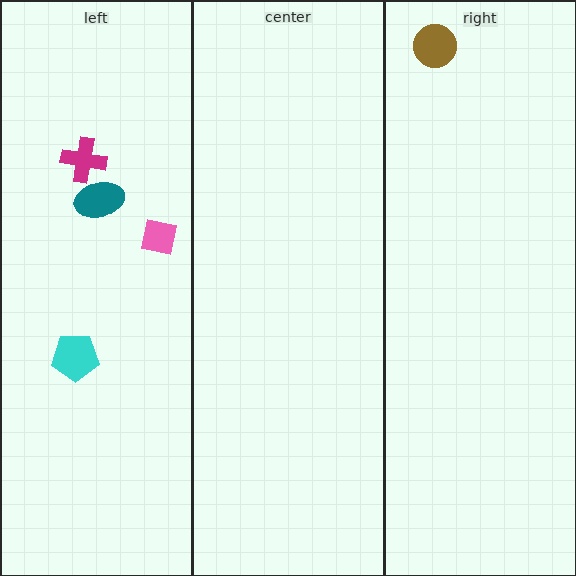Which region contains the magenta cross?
The left region.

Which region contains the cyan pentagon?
The left region.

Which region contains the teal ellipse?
The left region.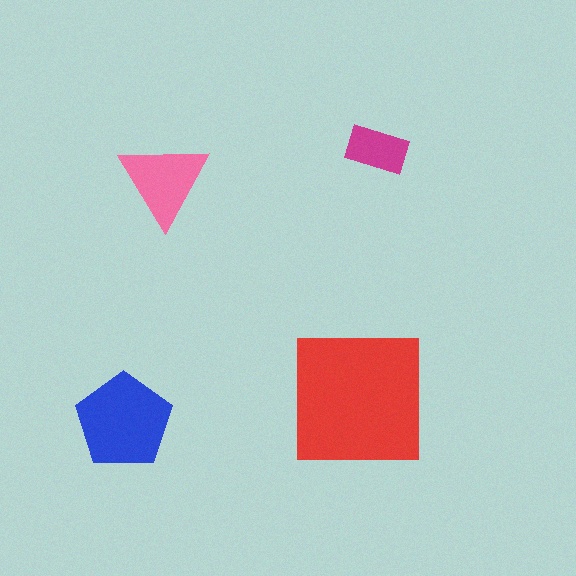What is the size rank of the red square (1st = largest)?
1st.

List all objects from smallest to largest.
The magenta rectangle, the pink triangle, the blue pentagon, the red square.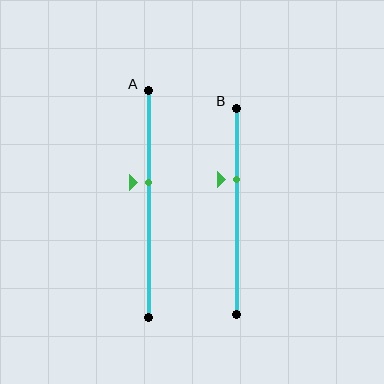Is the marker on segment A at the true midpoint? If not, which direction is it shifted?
No, the marker on segment A is shifted upward by about 9% of the segment length.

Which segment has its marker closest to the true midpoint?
Segment A has its marker closest to the true midpoint.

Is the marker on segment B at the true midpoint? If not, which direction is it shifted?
No, the marker on segment B is shifted upward by about 16% of the segment length.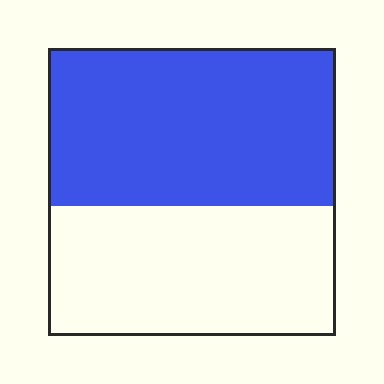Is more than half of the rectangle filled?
Yes.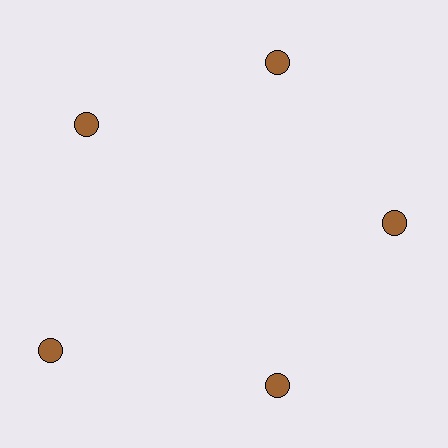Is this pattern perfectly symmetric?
No. The 5 brown circles are arranged in a ring, but one element near the 8 o'clock position is pushed outward from the center, breaking the 5-fold rotational symmetry.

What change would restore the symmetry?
The symmetry would be restored by moving it inward, back onto the ring so that all 5 circles sit at equal angles and equal distance from the center.